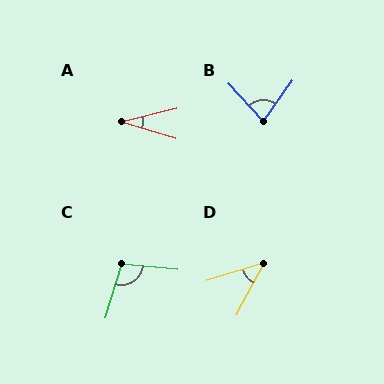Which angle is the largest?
C, at approximately 102 degrees.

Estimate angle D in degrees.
Approximately 44 degrees.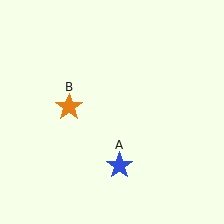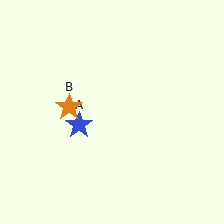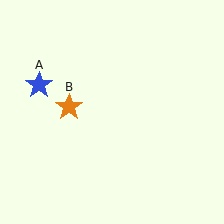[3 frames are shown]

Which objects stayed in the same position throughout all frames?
Orange star (object B) remained stationary.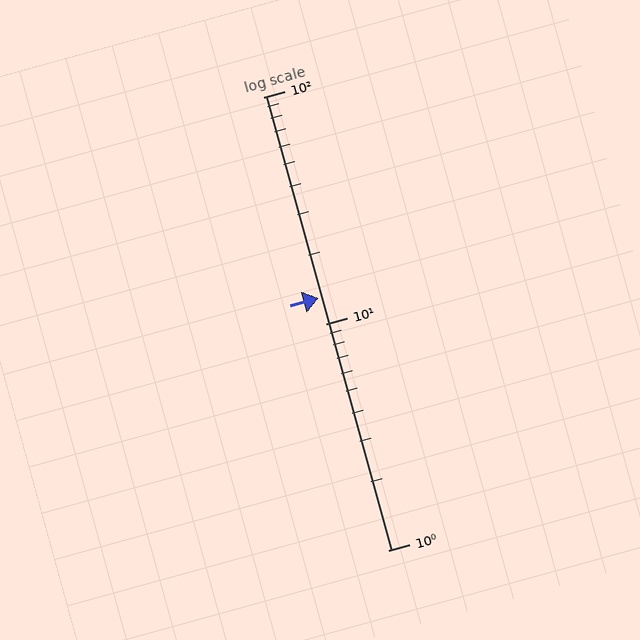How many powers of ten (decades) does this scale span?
The scale spans 2 decades, from 1 to 100.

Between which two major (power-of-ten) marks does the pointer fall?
The pointer is between 10 and 100.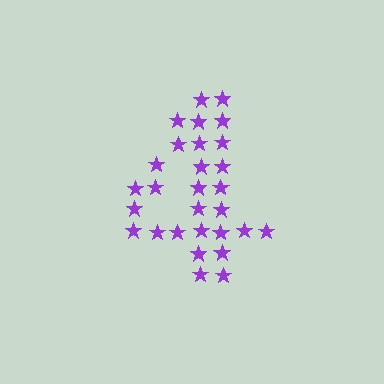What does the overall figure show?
The overall figure shows the digit 4.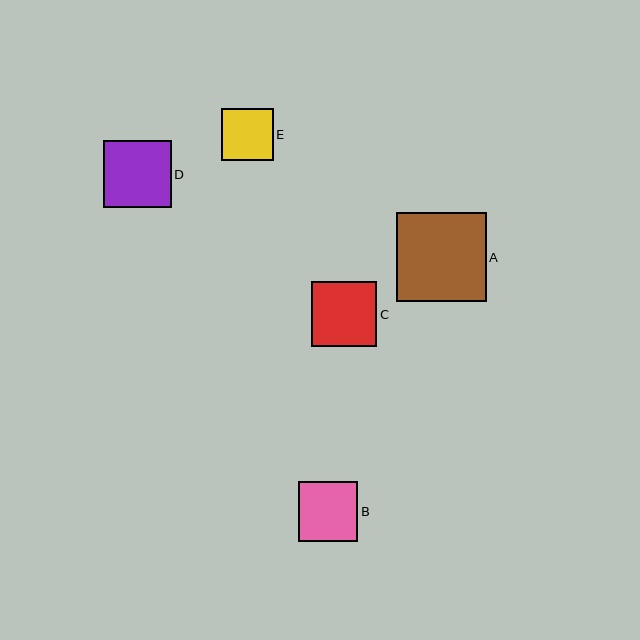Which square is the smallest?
Square E is the smallest with a size of approximately 52 pixels.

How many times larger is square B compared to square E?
Square B is approximately 1.2 times the size of square E.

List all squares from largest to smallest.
From largest to smallest: A, D, C, B, E.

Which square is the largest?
Square A is the largest with a size of approximately 90 pixels.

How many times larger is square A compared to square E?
Square A is approximately 1.7 times the size of square E.